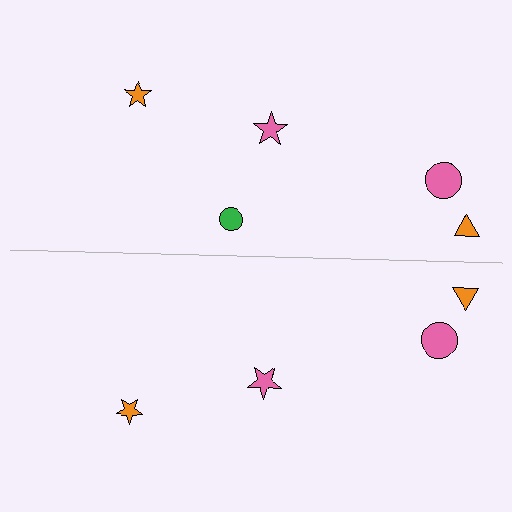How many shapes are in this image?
There are 9 shapes in this image.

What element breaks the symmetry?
A green circle is missing from the bottom side.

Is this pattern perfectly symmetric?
No, the pattern is not perfectly symmetric. A green circle is missing from the bottom side.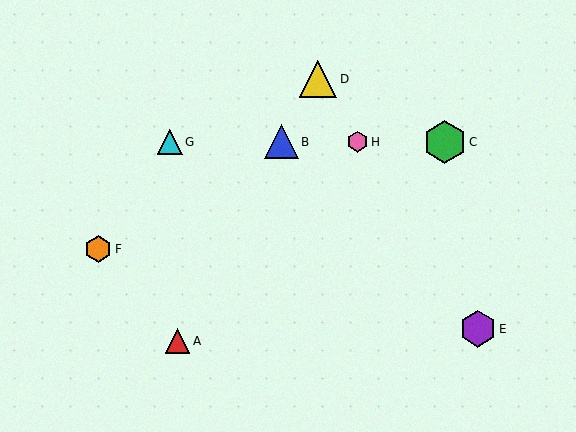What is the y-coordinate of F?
Object F is at y≈249.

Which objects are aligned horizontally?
Objects B, C, G, H are aligned horizontally.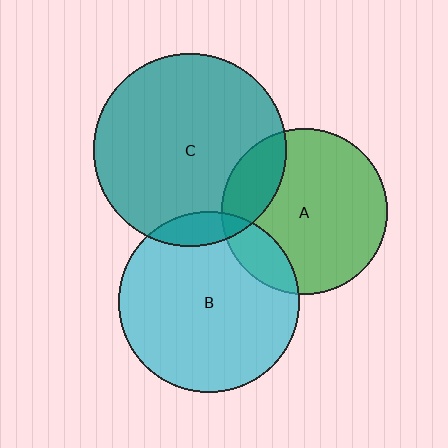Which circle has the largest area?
Circle C (teal).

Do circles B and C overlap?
Yes.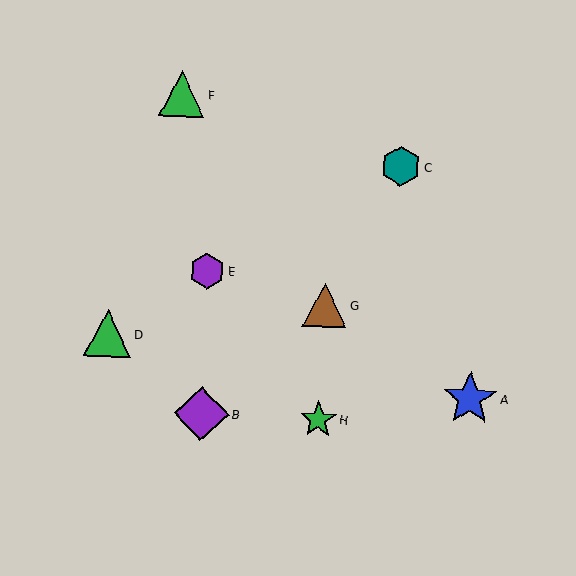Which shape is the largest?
The blue star (labeled A) is the largest.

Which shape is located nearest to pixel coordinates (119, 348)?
The green triangle (labeled D) at (108, 333) is nearest to that location.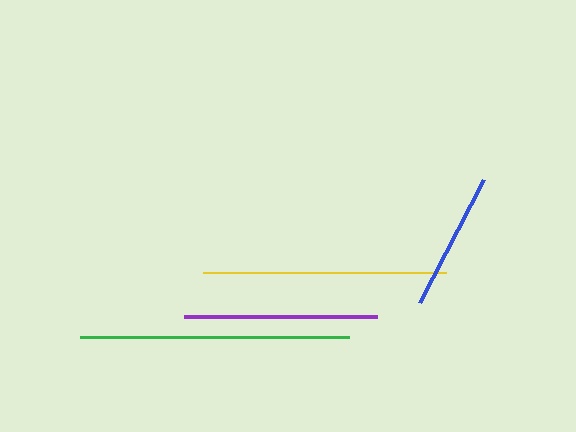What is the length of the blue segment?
The blue segment is approximately 139 pixels long.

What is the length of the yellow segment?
The yellow segment is approximately 243 pixels long.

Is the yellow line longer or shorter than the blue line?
The yellow line is longer than the blue line.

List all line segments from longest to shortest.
From longest to shortest: green, yellow, purple, blue.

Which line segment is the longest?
The green line is the longest at approximately 270 pixels.